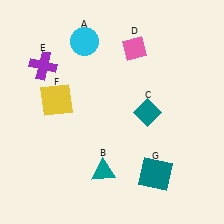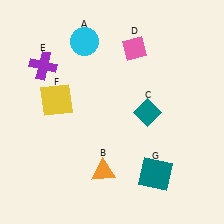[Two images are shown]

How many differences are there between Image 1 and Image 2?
There is 1 difference between the two images.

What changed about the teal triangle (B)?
In Image 1, B is teal. In Image 2, it changed to orange.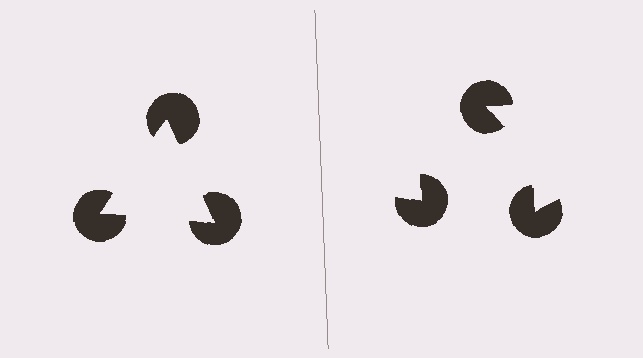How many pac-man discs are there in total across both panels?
6 — 3 on each side.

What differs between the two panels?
The pac-man discs are positioned identically on both sides; only the wedge orientations differ. On the left they align to a triangle; on the right they are misaligned.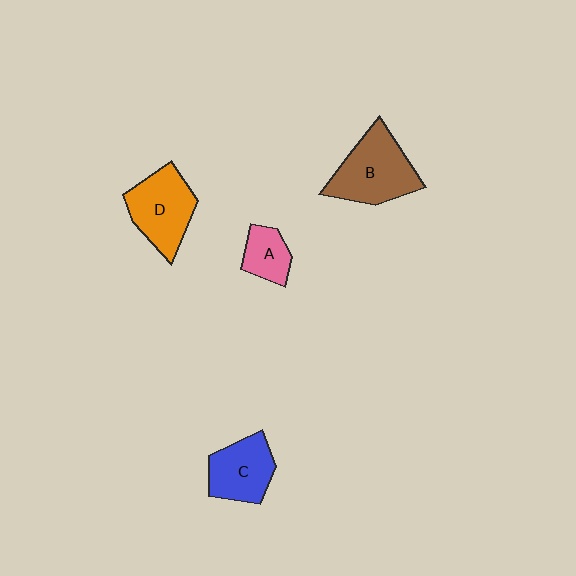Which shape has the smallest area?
Shape A (pink).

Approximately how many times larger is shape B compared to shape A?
Approximately 2.2 times.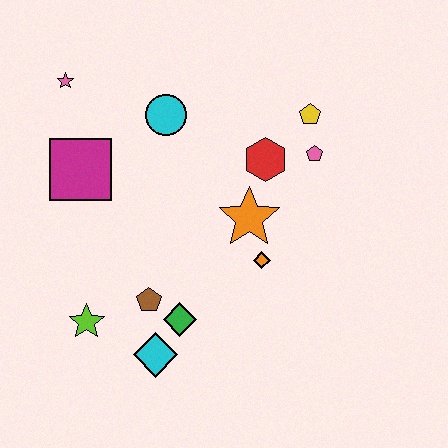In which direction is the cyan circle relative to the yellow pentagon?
The cyan circle is to the left of the yellow pentagon.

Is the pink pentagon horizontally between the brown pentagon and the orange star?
No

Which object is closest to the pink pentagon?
The yellow pentagon is closest to the pink pentagon.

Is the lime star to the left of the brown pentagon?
Yes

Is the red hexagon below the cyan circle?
Yes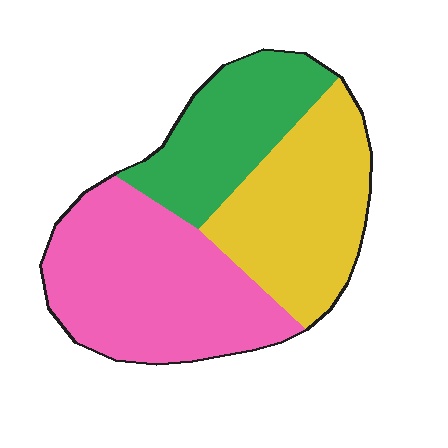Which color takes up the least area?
Green, at roughly 25%.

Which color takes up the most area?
Pink, at roughly 40%.